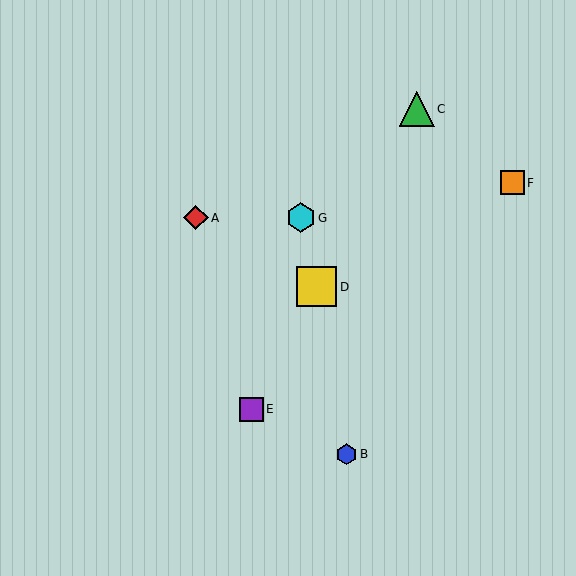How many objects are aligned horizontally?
2 objects (A, G) are aligned horizontally.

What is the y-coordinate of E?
Object E is at y≈409.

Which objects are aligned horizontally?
Objects A, G are aligned horizontally.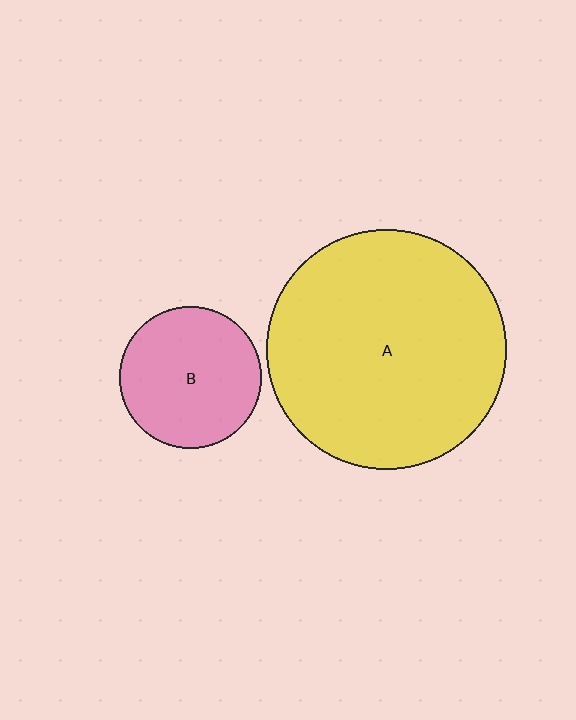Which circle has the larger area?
Circle A (yellow).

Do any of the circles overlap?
No, none of the circles overlap.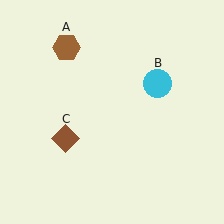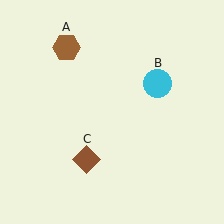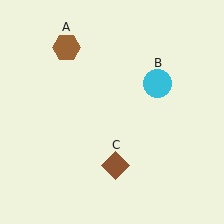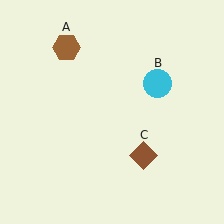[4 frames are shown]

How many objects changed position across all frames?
1 object changed position: brown diamond (object C).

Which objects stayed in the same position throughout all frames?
Brown hexagon (object A) and cyan circle (object B) remained stationary.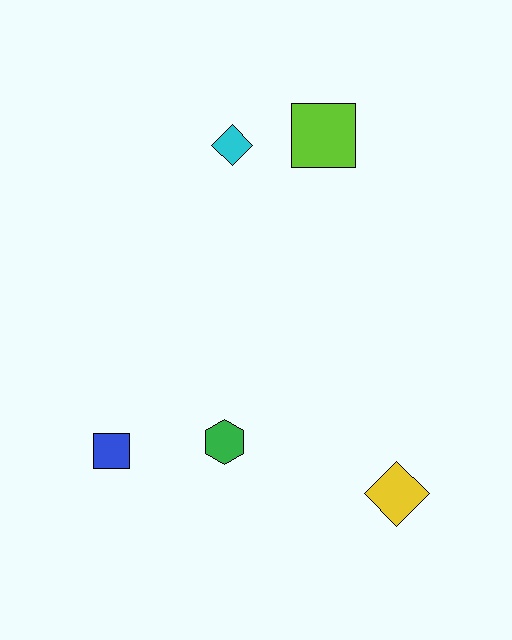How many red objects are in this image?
There are no red objects.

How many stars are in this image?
There are no stars.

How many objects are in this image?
There are 5 objects.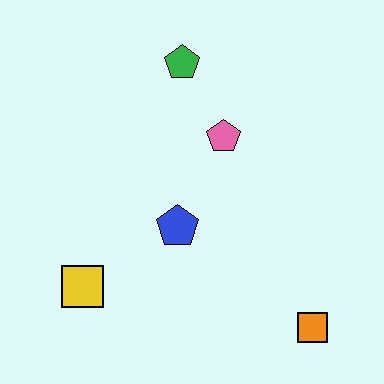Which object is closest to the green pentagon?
The pink pentagon is closest to the green pentagon.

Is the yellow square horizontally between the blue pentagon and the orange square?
No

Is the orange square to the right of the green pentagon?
Yes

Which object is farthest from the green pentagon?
The orange square is farthest from the green pentagon.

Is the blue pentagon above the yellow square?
Yes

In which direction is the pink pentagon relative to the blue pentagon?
The pink pentagon is above the blue pentagon.